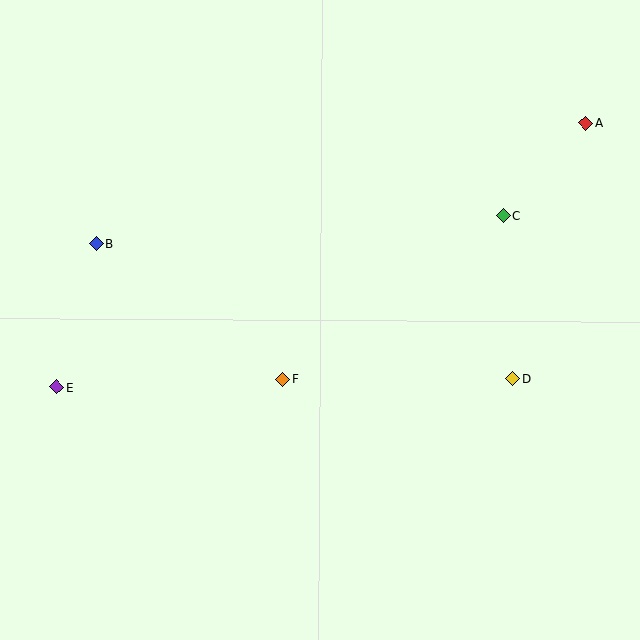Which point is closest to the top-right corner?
Point A is closest to the top-right corner.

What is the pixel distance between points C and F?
The distance between C and F is 274 pixels.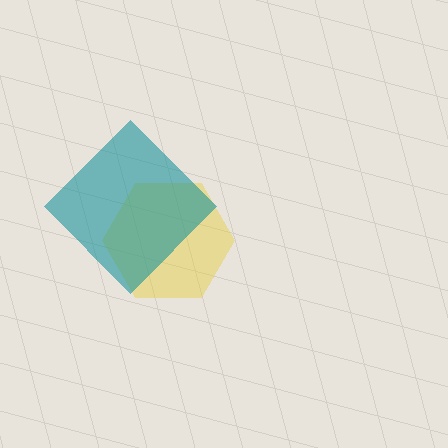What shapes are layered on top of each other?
The layered shapes are: a yellow hexagon, a teal diamond.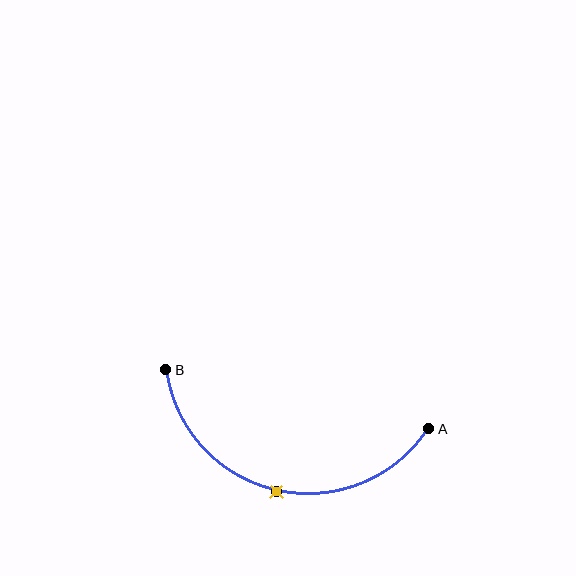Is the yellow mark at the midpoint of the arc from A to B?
Yes. The yellow mark lies on the arc at equal arc-length from both A and B — it is the arc midpoint.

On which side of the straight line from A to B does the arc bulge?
The arc bulges below the straight line connecting A and B.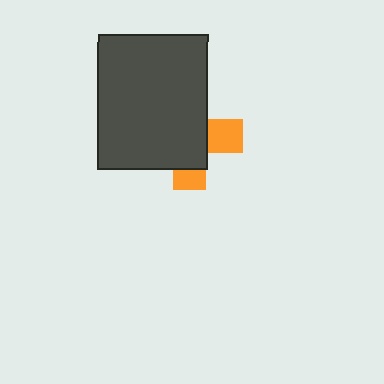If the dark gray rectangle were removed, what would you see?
You would see the complete orange cross.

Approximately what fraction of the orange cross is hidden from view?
Roughly 69% of the orange cross is hidden behind the dark gray rectangle.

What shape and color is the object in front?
The object in front is a dark gray rectangle.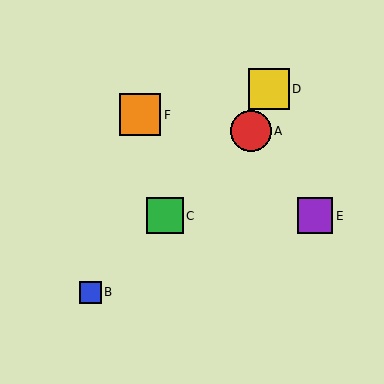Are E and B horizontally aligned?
No, E is at y≈216 and B is at y≈292.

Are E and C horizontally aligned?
Yes, both are at y≈216.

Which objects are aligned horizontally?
Objects C, E are aligned horizontally.